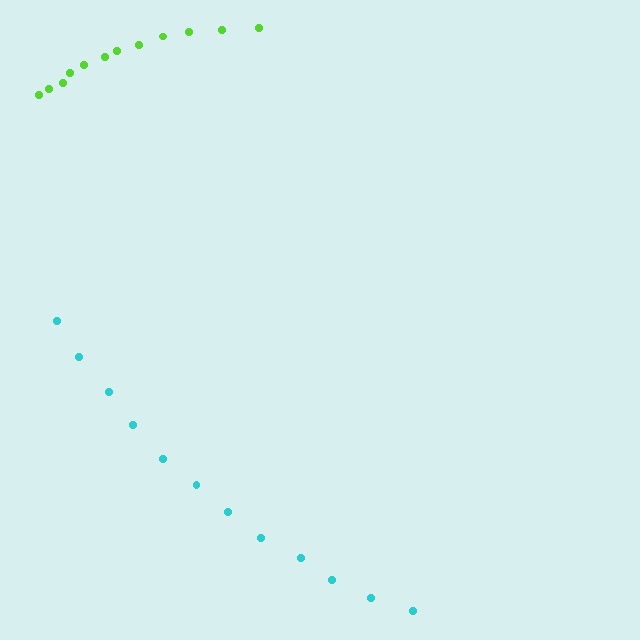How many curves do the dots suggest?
There are 2 distinct paths.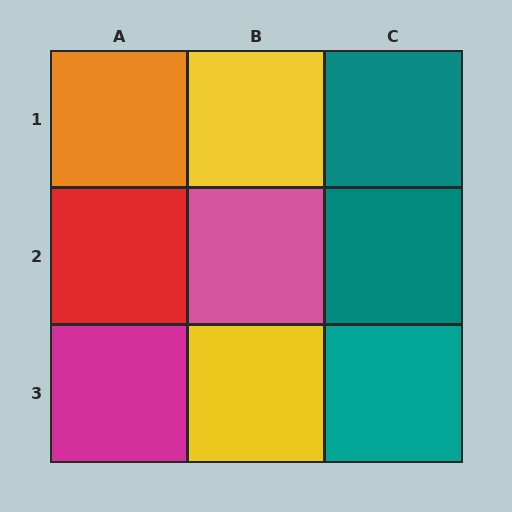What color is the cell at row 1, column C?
Teal.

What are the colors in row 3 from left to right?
Magenta, yellow, teal.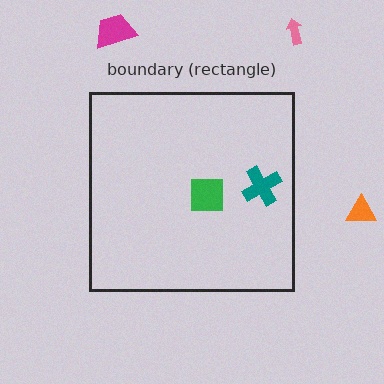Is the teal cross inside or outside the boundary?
Inside.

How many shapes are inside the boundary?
2 inside, 3 outside.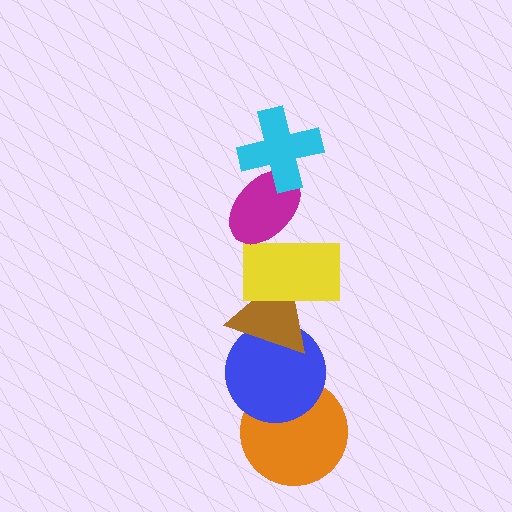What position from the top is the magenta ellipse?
The magenta ellipse is 2nd from the top.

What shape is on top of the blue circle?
The brown triangle is on top of the blue circle.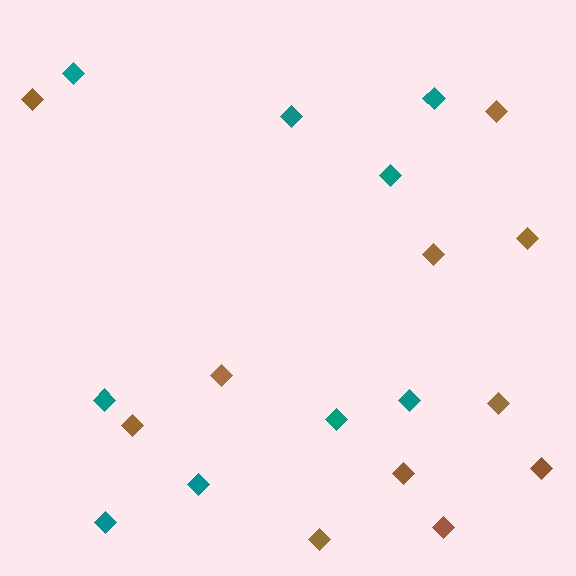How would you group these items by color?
There are 2 groups: one group of teal diamonds (9) and one group of brown diamonds (11).